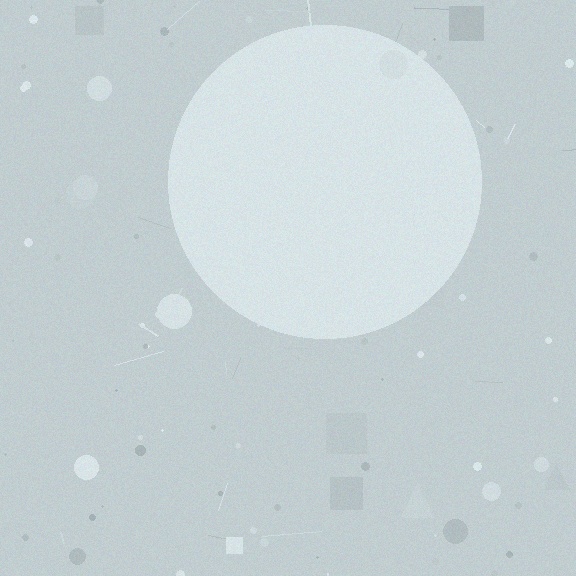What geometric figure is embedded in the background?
A circle is embedded in the background.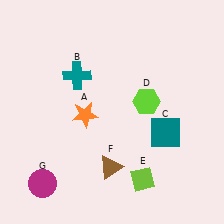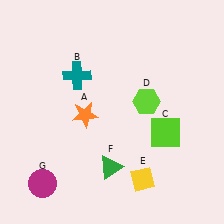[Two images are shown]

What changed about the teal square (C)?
In Image 1, C is teal. In Image 2, it changed to lime.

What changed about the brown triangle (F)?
In Image 1, F is brown. In Image 2, it changed to green.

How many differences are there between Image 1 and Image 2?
There are 3 differences between the two images.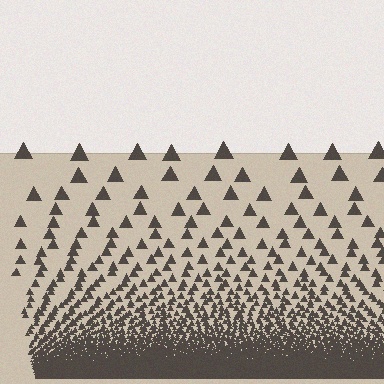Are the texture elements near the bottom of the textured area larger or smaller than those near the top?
Smaller. The gradient is inverted — elements near the bottom are smaller and denser.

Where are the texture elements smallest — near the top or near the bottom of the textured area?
Near the bottom.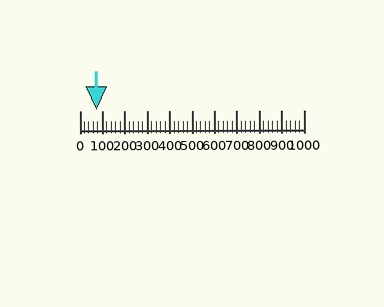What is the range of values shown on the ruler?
The ruler shows values from 0 to 1000.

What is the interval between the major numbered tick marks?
The major tick marks are spaced 100 units apart.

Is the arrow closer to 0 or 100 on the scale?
The arrow is closer to 100.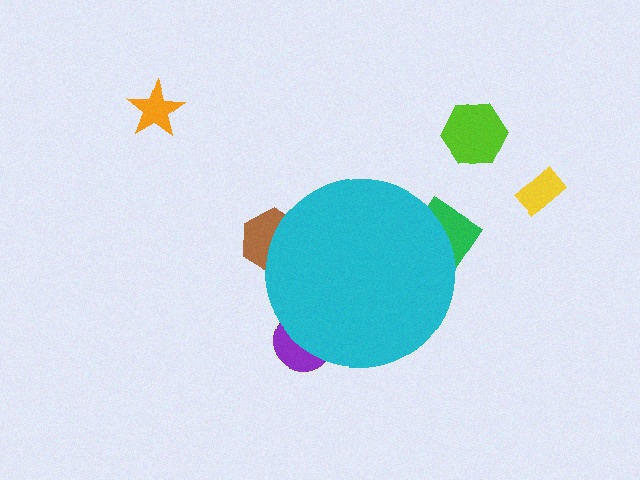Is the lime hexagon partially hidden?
No, the lime hexagon is fully visible.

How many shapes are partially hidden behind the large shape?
3 shapes are partially hidden.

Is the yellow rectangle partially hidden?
No, the yellow rectangle is fully visible.